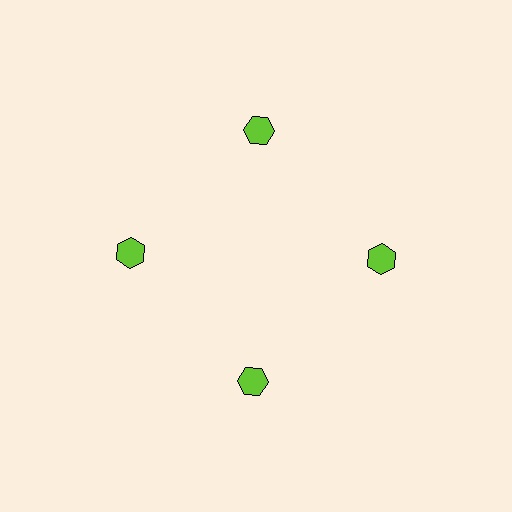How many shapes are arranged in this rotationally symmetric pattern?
There are 4 shapes, arranged in 4 groups of 1.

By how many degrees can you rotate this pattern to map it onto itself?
The pattern maps onto itself every 90 degrees of rotation.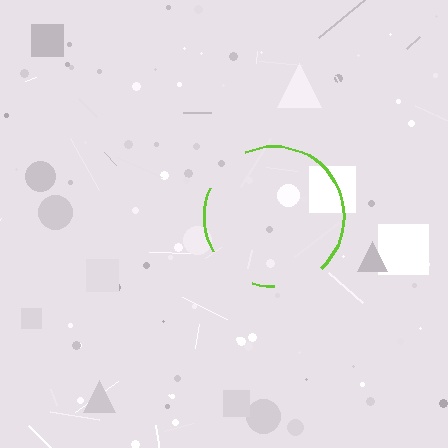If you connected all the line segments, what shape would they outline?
They would outline a circle.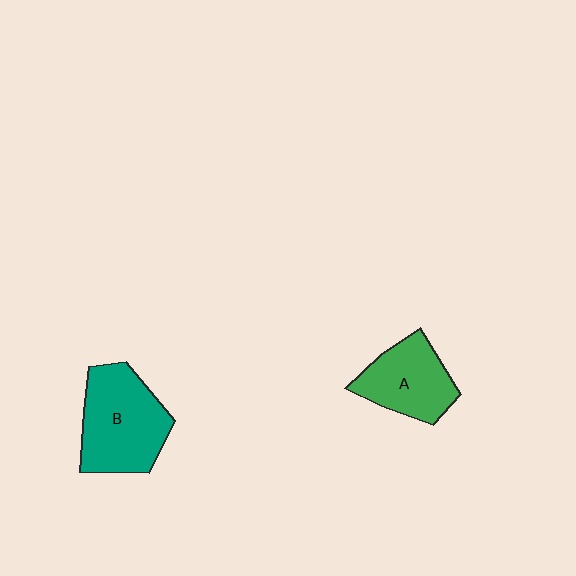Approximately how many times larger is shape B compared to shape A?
Approximately 1.3 times.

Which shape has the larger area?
Shape B (teal).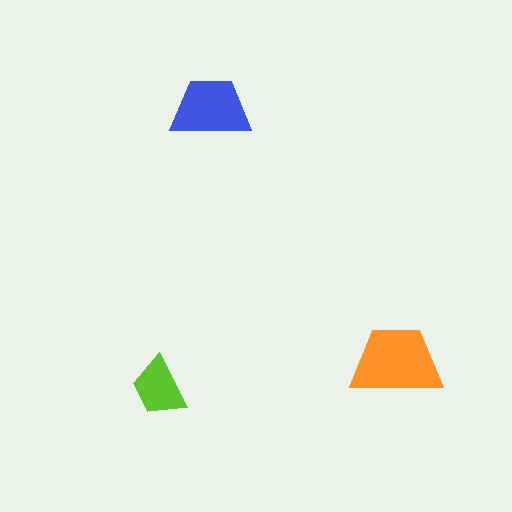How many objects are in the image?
There are 3 objects in the image.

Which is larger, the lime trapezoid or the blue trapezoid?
The blue one.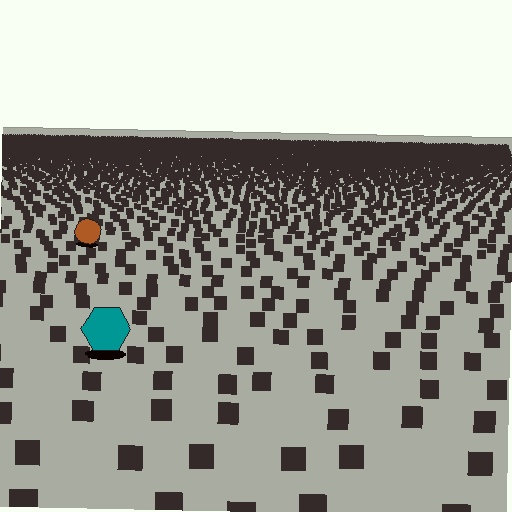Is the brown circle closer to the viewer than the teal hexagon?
No. The teal hexagon is closer — you can tell from the texture gradient: the ground texture is coarser near it.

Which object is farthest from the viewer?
The brown circle is farthest from the viewer. It appears smaller and the ground texture around it is denser.